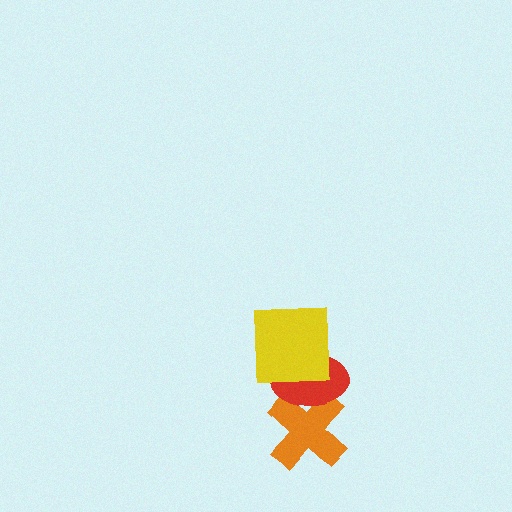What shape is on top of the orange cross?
The red ellipse is on top of the orange cross.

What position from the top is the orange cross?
The orange cross is 3rd from the top.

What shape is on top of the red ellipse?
The yellow square is on top of the red ellipse.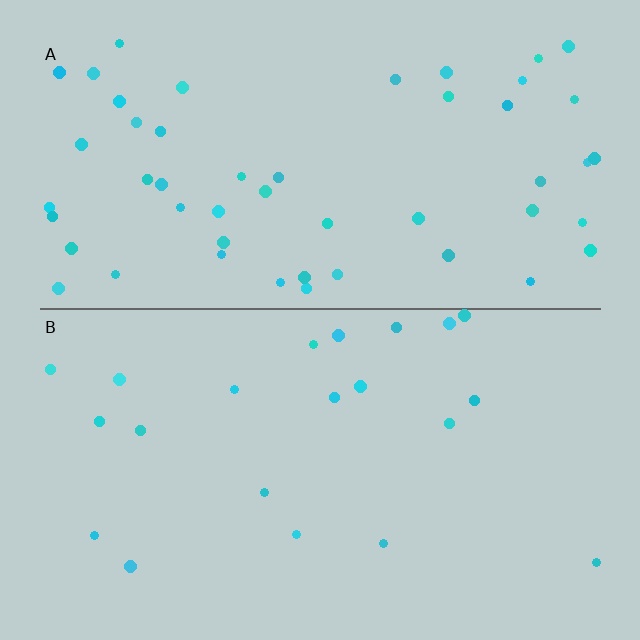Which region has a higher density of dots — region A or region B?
A (the top).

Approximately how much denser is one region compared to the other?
Approximately 2.4× — region A over region B.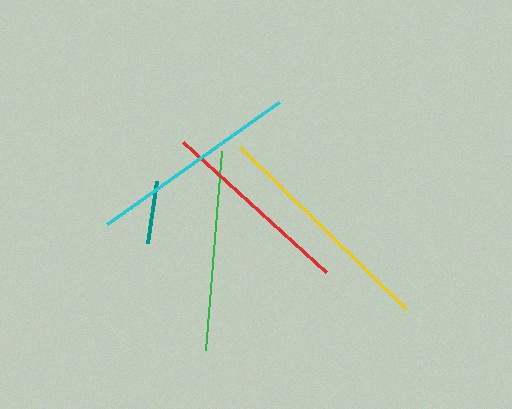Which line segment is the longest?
The yellow line is the longest at approximately 233 pixels.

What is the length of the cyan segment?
The cyan segment is approximately 210 pixels long.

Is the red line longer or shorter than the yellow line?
The yellow line is longer than the red line.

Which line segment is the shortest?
The teal line is the shortest at approximately 63 pixels.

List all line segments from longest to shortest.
From longest to shortest: yellow, cyan, green, red, teal.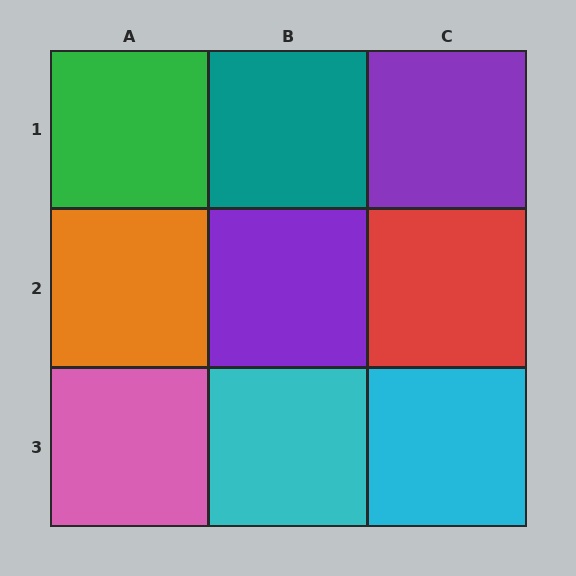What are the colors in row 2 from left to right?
Orange, purple, red.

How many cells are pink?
1 cell is pink.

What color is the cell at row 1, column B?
Teal.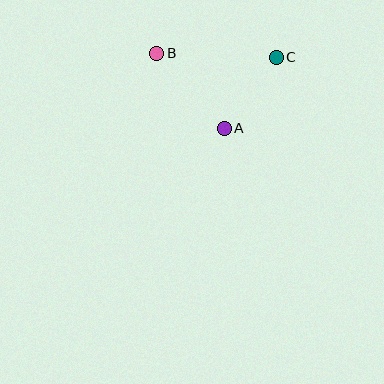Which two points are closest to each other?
Points A and C are closest to each other.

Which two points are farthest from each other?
Points B and C are farthest from each other.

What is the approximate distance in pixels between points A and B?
The distance between A and B is approximately 101 pixels.